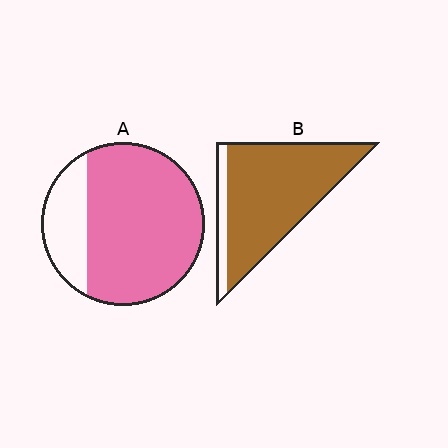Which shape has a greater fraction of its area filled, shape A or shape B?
Shape B.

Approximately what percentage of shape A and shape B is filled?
A is approximately 75% and B is approximately 85%.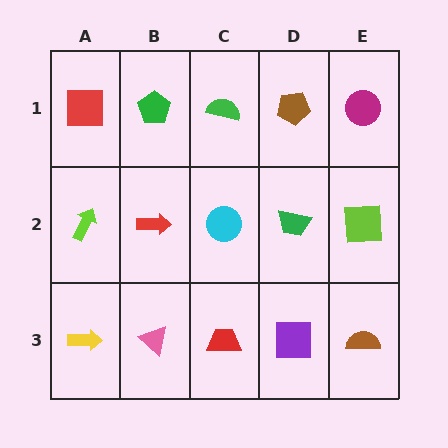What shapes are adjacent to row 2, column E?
A magenta circle (row 1, column E), a brown semicircle (row 3, column E), a green trapezoid (row 2, column D).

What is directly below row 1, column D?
A green trapezoid.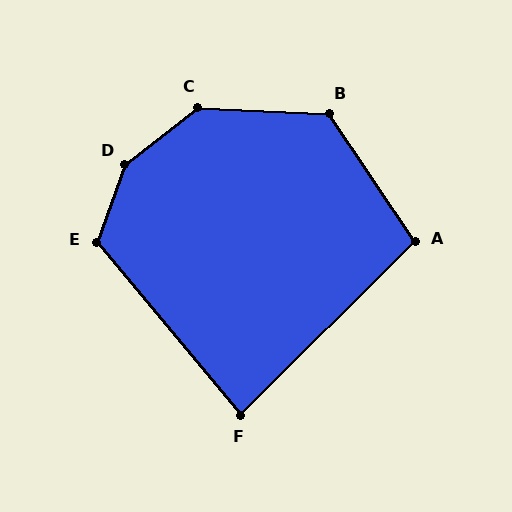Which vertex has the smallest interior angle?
F, at approximately 85 degrees.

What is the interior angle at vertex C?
Approximately 139 degrees (obtuse).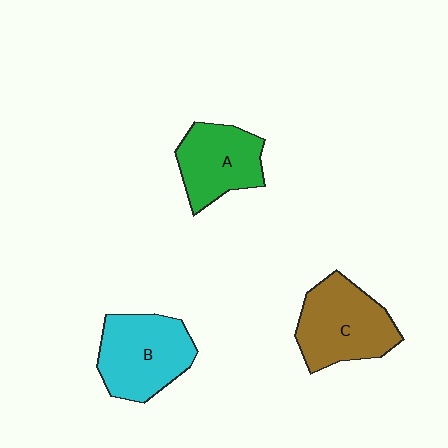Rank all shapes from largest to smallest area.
From largest to smallest: C (brown), B (cyan), A (green).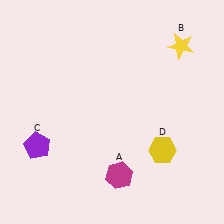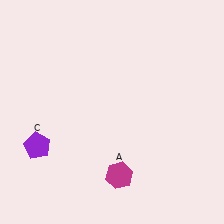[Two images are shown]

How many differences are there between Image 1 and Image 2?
There are 2 differences between the two images.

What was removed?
The yellow star (B), the yellow hexagon (D) were removed in Image 2.